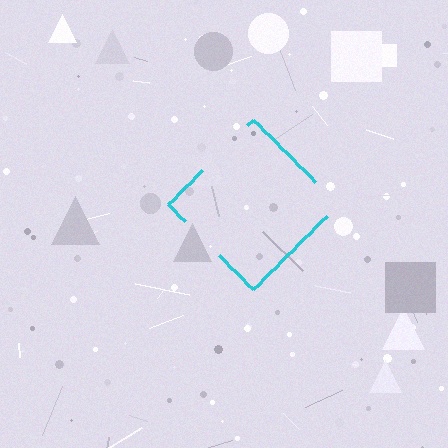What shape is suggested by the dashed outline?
The dashed outline suggests a diamond.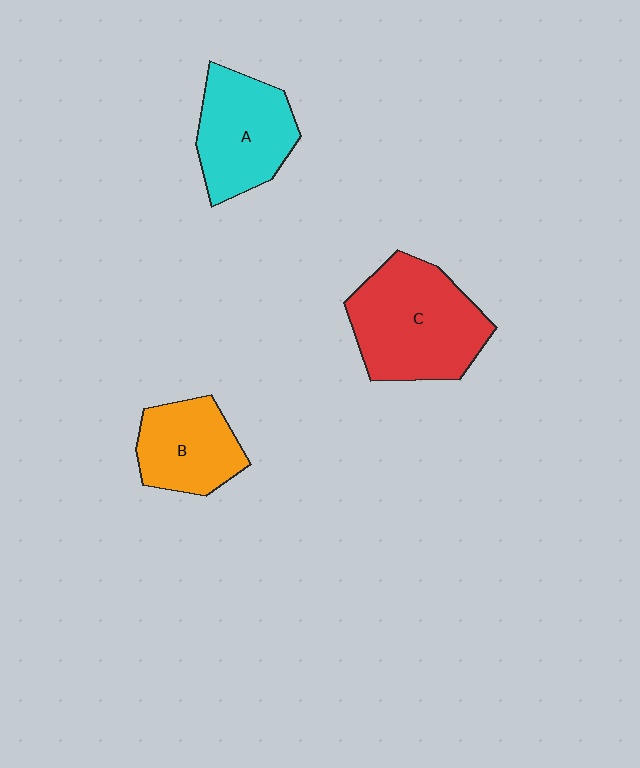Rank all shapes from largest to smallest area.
From largest to smallest: C (red), A (cyan), B (orange).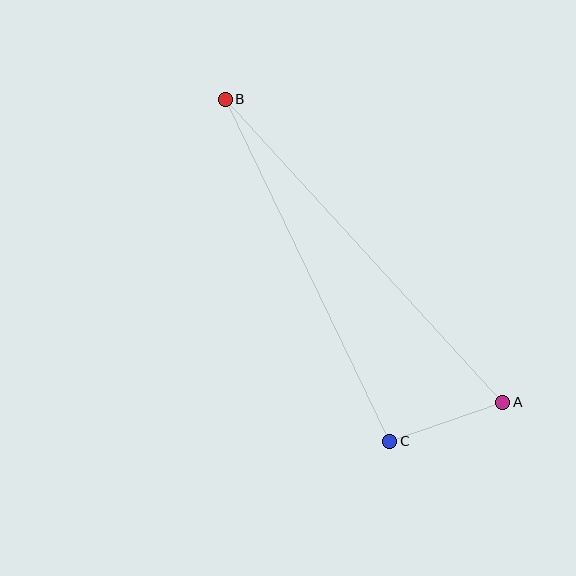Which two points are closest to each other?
Points A and C are closest to each other.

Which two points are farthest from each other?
Points A and B are farthest from each other.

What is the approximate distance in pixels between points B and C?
The distance between B and C is approximately 379 pixels.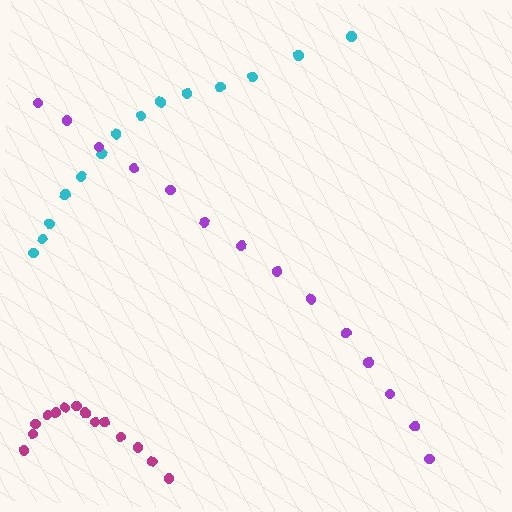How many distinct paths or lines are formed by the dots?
There are 3 distinct paths.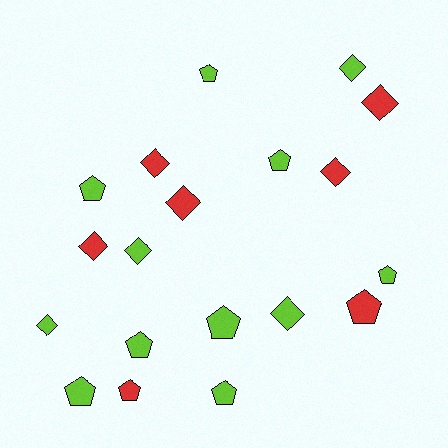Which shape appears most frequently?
Pentagon, with 10 objects.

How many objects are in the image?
There are 19 objects.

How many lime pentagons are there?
There are 8 lime pentagons.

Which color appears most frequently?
Lime, with 12 objects.